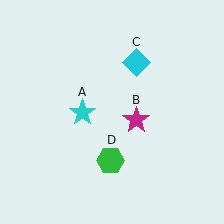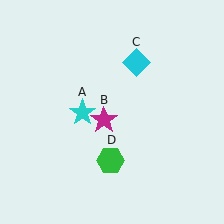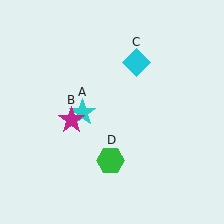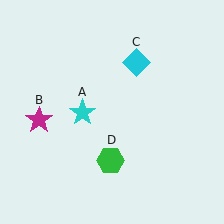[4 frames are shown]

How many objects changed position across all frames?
1 object changed position: magenta star (object B).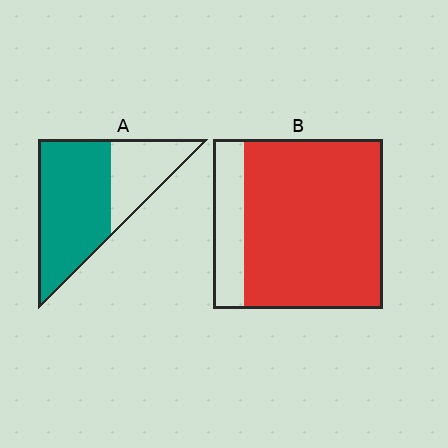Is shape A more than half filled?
Yes.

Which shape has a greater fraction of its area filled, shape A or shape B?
Shape B.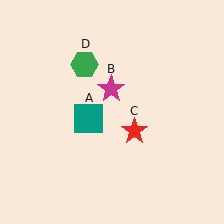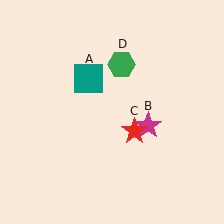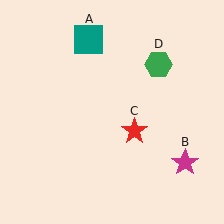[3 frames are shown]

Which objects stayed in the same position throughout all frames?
Red star (object C) remained stationary.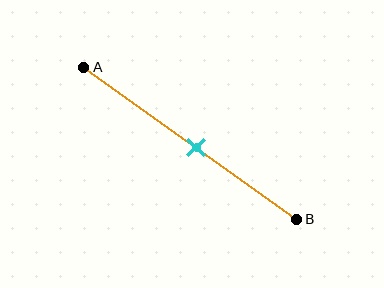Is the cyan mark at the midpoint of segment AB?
Yes, the mark is approximately at the midpoint.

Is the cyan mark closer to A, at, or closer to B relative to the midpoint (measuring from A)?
The cyan mark is approximately at the midpoint of segment AB.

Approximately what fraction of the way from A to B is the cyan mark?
The cyan mark is approximately 55% of the way from A to B.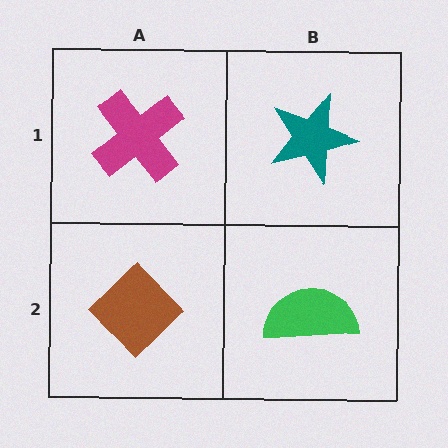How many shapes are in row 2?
2 shapes.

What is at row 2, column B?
A green semicircle.